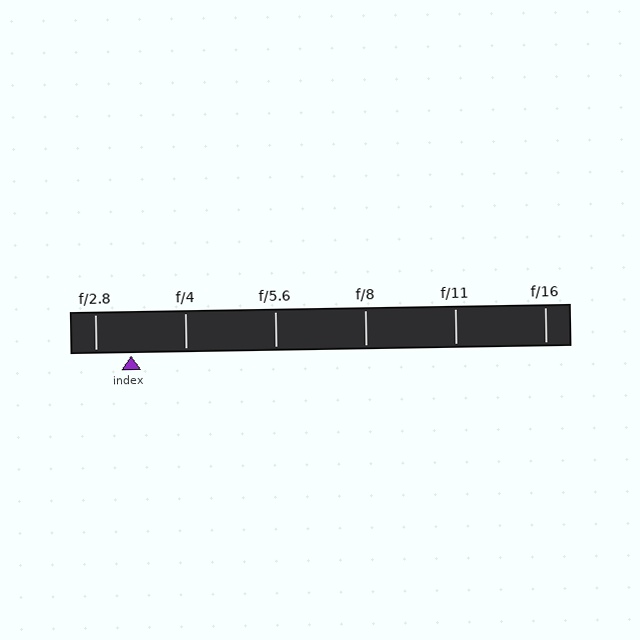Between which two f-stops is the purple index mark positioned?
The index mark is between f/2.8 and f/4.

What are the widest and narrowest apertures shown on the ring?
The widest aperture shown is f/2.8 and the narrowest is f/16.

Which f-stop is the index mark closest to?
The index mark is closest to f/2.8.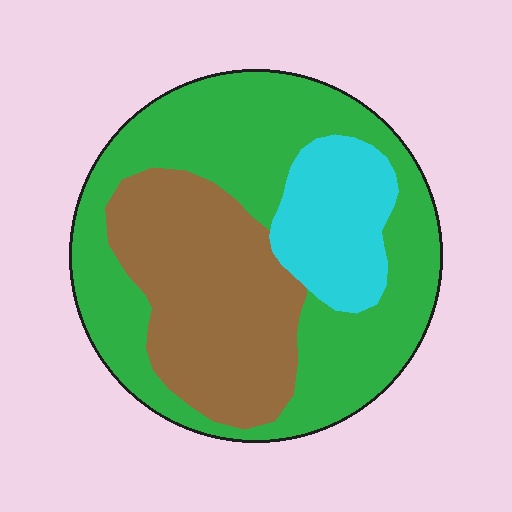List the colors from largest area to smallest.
From largest to smallest: green, brown, cyan.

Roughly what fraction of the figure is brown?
Brown takes up between a quarter and a half of the figure.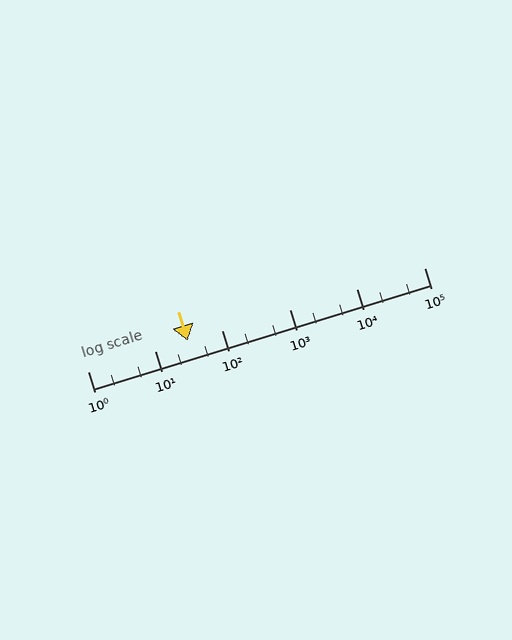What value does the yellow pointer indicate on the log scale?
The pointer indicates approximately 31.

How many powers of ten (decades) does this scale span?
The scale spans 5 decades, from 1 to 100000.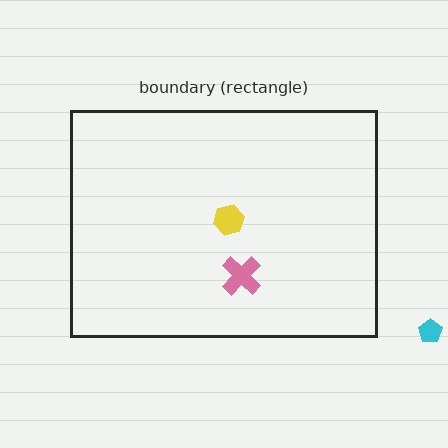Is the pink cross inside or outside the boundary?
Inside.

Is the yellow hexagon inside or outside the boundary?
Inside.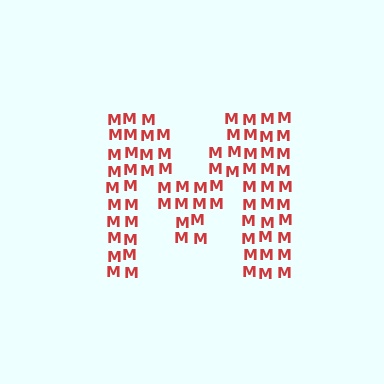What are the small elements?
The small elements are letter M's.